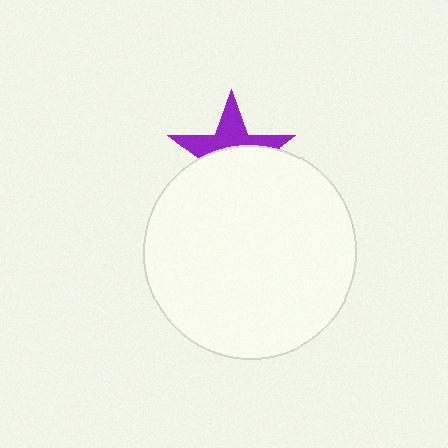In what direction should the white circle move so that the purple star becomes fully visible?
The white circle should move down. That is the shortest direction to clear the overlap and leave the purple star fully visible.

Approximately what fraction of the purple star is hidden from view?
Roughly 58% of the purple star is hidden behind the white circle.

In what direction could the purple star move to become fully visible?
The purple star could move up. That would shift it out from behind the white circle entirely.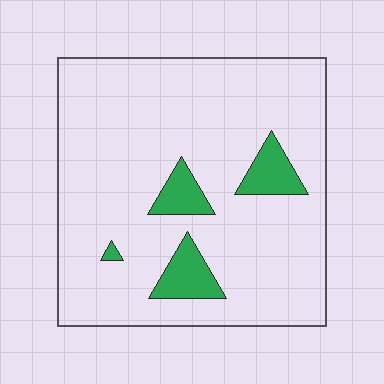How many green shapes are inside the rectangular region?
4.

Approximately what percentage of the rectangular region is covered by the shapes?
Approximately 10%.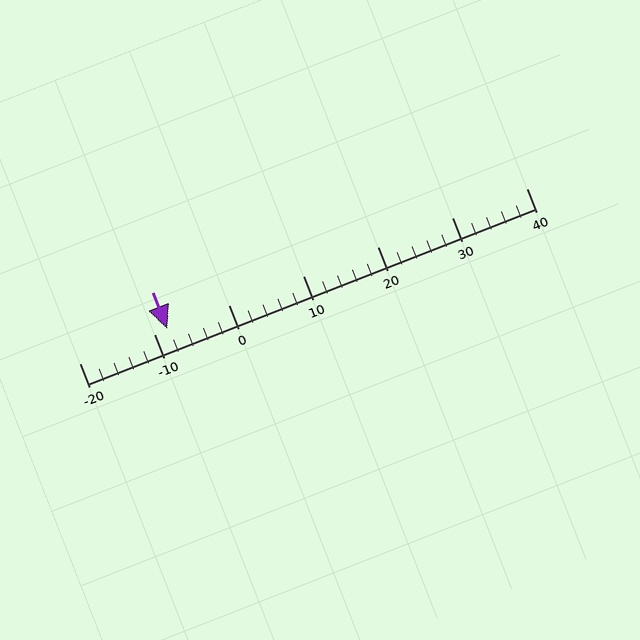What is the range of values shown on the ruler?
The ruler shows values from -20 to 40.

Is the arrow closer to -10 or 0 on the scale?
The arrow is closer to -10.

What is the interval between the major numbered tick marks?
The major tick marks are spaced 10 units apart.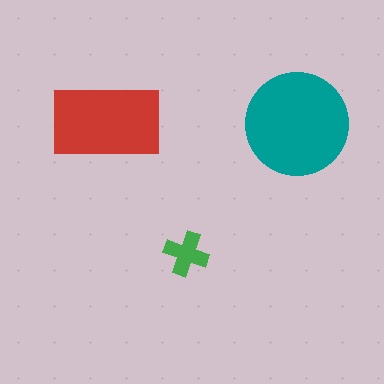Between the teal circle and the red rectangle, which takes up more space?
The teal circle.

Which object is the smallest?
The green cross.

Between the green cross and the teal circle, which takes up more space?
The teal circle.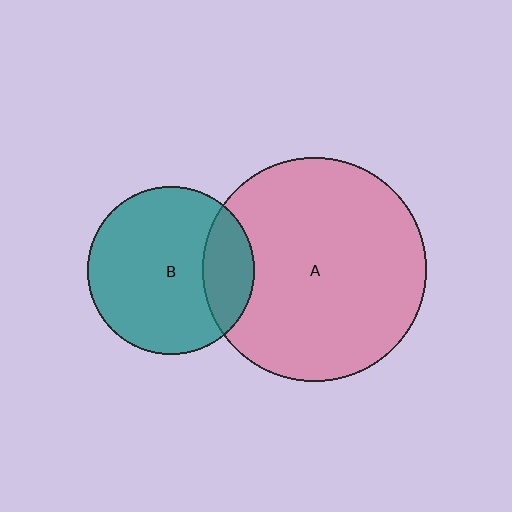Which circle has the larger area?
Circle A (pink).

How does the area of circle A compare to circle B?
Approximately 1.8 times.